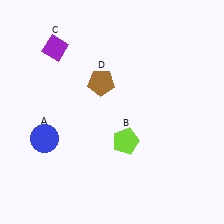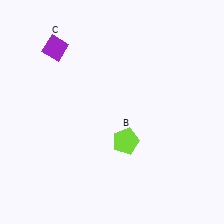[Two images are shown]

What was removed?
The blue circle (A), the brown pentagon (D) were removed in Image 2.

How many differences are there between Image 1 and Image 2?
There are 2 differences between the two images.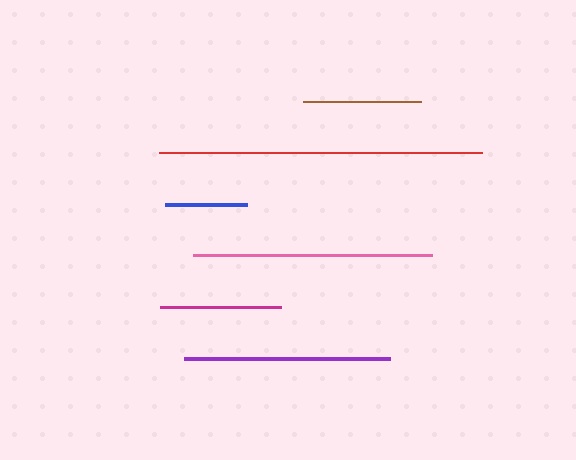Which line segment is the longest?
The red line is the longest at approximately 323 pixels.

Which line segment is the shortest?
The blue line is the shortest at approximately 83 pixels.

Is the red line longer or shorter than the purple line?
The red line is longer than the purple line.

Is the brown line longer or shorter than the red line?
The red line is longer than the brown line.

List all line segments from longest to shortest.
From longest to shortest: red, pink, purple, magenta, brown, blue.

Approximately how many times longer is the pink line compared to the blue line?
The pink line is approximately 2.9 times the length of the blue line.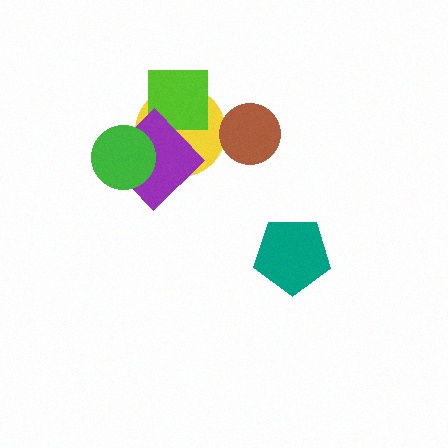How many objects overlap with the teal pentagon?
0 objects overlap with the teal pentagon.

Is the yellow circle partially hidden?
Yes, it is partially covered by another shape.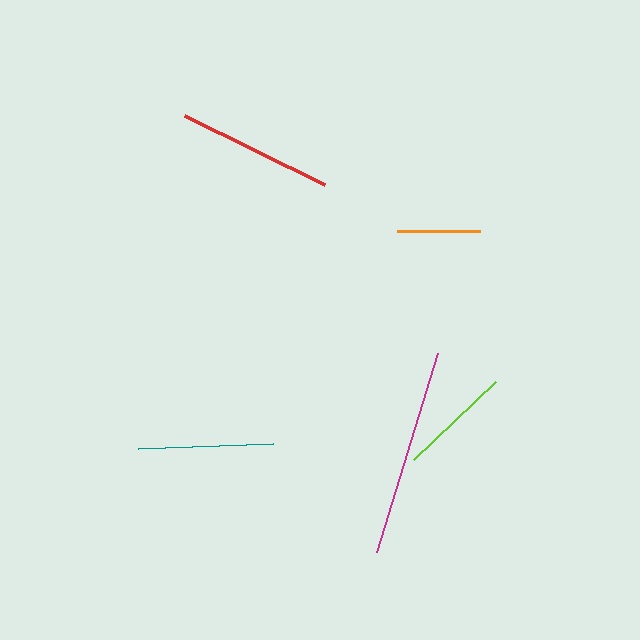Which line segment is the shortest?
The orange line is the shortest at approximately 84 pixels.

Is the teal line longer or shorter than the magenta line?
The magenta line is longer than the teal line.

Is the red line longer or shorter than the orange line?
The red line is longer than the orange line.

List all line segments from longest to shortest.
From longest to shortest: magenta, red, teal, lime, orange.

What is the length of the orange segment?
The orange segment is approximately 84 pixels long.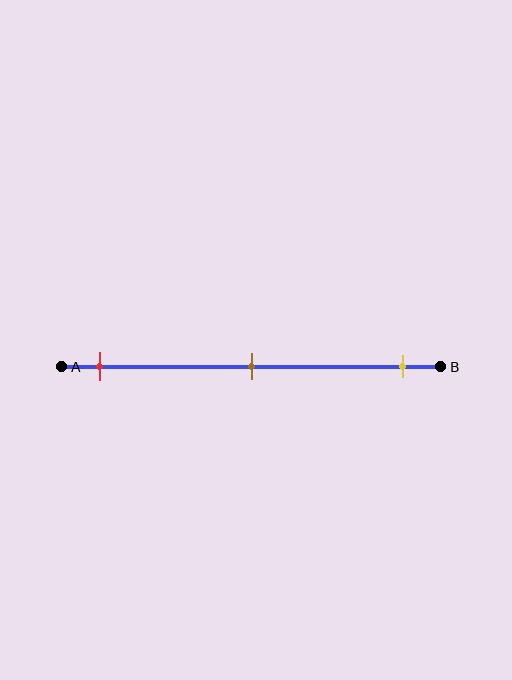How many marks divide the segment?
There are 3 marks dividing the segment.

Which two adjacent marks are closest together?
The red and brown marks are the closest adjacent pair.